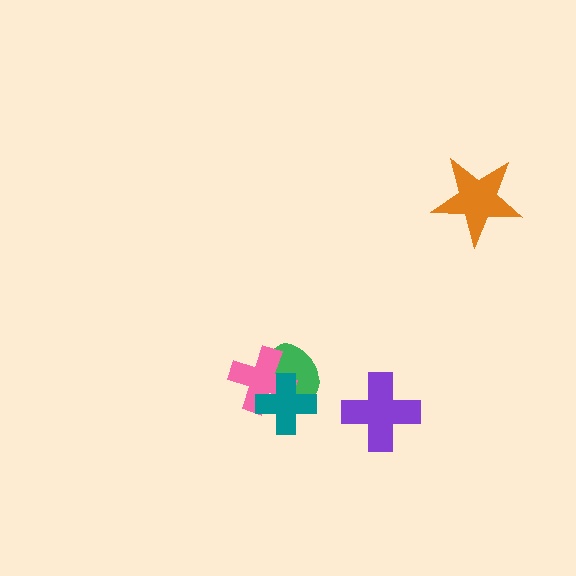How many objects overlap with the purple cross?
0 objects overlap with the purple cross.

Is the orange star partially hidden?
No, no other shape covers it.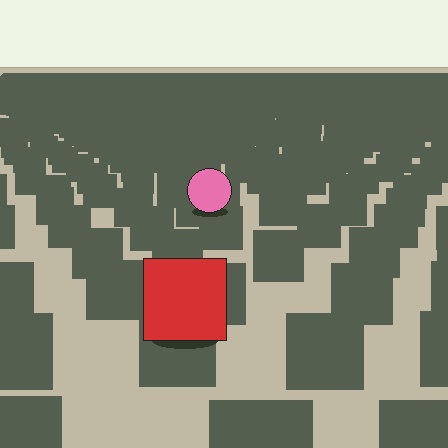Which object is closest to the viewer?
The red square is closest. The texture marks near it are larger and more spread out.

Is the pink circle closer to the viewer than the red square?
No. The red square is closer — you can tell from the texture gradient: the ground texture is coarser near it.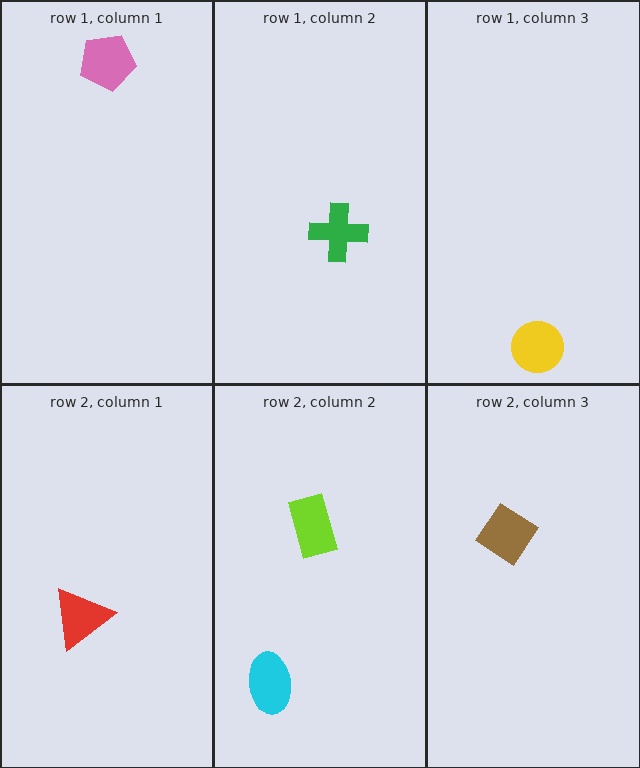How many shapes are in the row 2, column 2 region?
2.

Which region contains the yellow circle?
The row 1, column 3 region.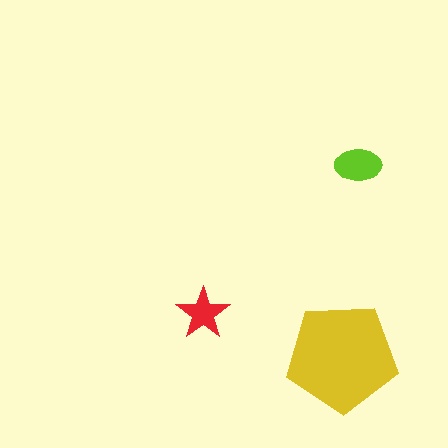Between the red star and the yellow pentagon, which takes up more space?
The yellow pentagon.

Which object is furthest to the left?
The red star is leftmost.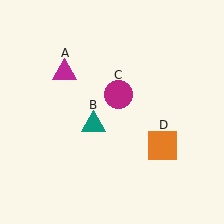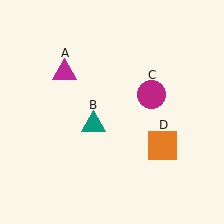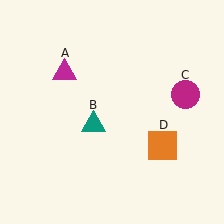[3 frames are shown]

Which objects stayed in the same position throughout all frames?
Magenta triangle (object A) and teal triangle (object B) and orange square (object D) remained stationary.